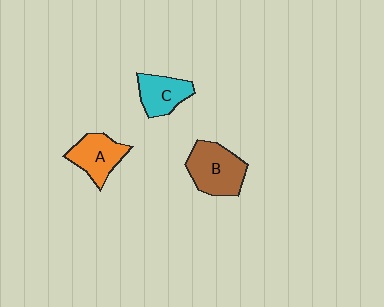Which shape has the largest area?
Shape B (brown).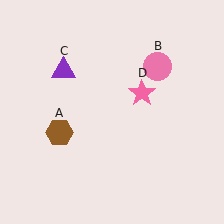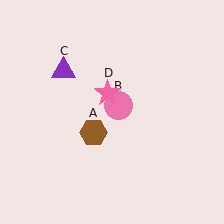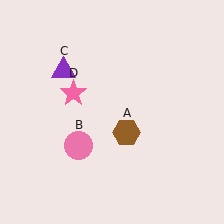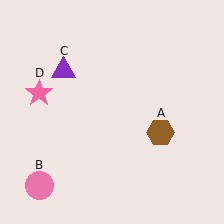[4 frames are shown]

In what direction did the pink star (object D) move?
The pink star (object D) moved left.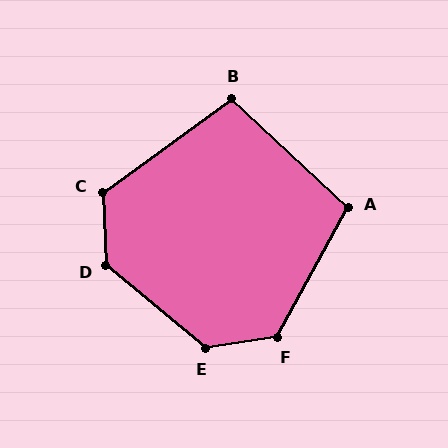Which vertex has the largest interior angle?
E, at approximately 132 degrees.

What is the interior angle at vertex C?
Approximately 124 degrees (obtuse).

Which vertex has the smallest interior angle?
B, at approximately 101 degrees.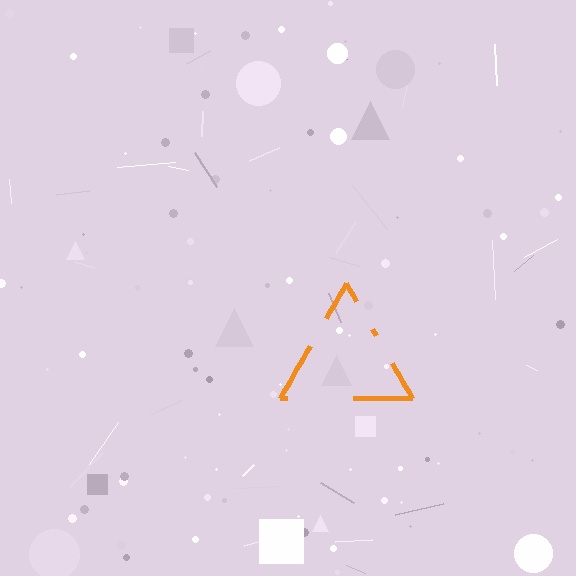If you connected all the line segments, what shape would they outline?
They would outline a triangle.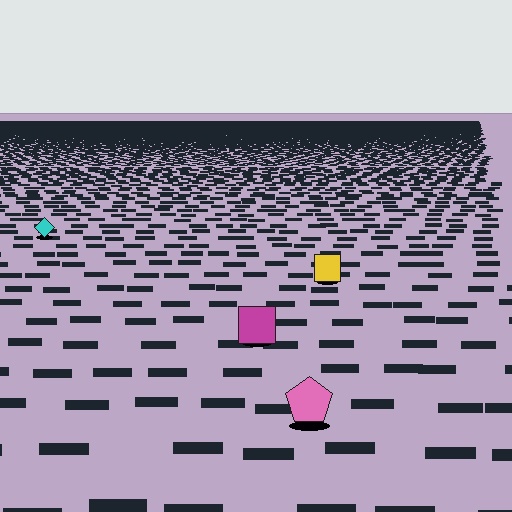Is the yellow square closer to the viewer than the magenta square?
No. The magenta square is closer — you can tell from the texture gradient: the ground texture is coarser near it.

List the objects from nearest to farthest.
From nearest to farthest: the pink pentagon, the magenta square, the yellow square, the cyan diamond.